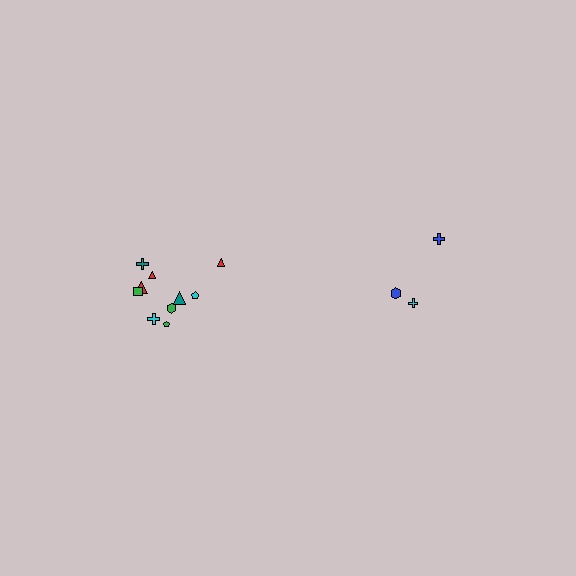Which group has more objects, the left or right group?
The left group.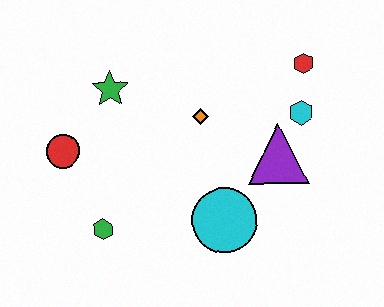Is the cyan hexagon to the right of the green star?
Yes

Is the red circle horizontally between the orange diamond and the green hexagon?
No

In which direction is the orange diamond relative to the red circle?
The orange diamond is to the right of the red circle.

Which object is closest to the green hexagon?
The red circle is closest to the green hexagon.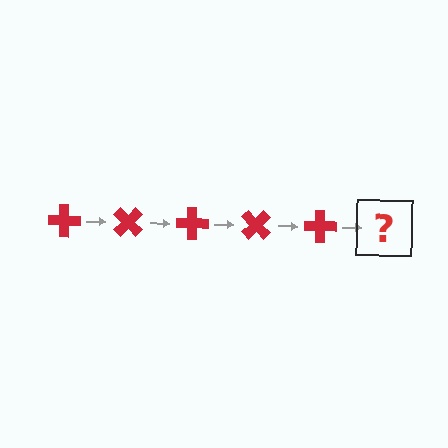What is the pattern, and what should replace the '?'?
The pattern is that the cross rotates 45 degrees each step. The '?' should be a red cross rotated 225 degrees.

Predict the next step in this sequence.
The next step is a red cross rotated 225 degrees.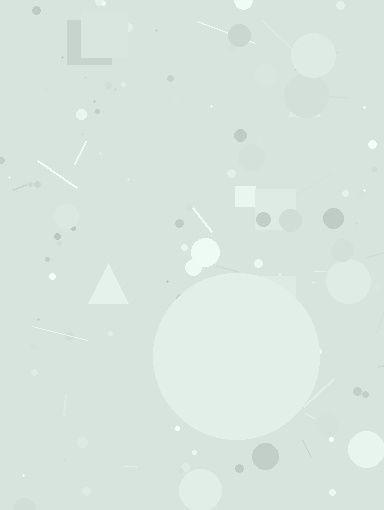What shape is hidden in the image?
A circle is hidden in the image.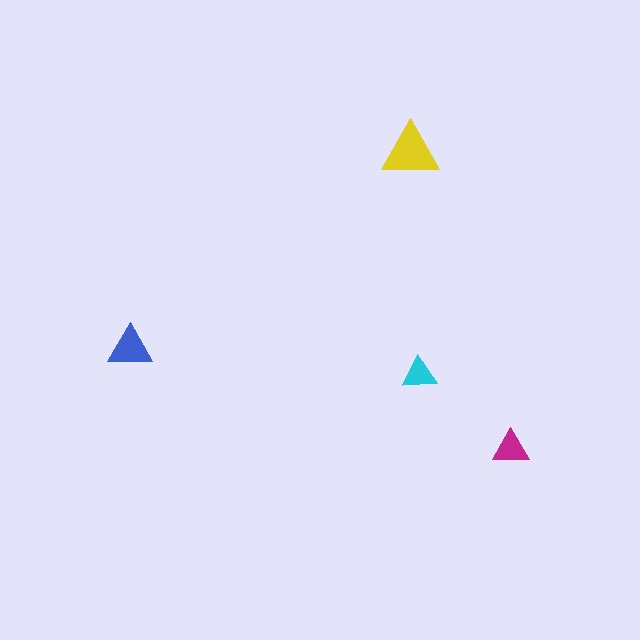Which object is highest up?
The yellow triangle is topmost.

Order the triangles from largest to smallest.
the yellow one, the blue one, the magenta one, the cyan one.